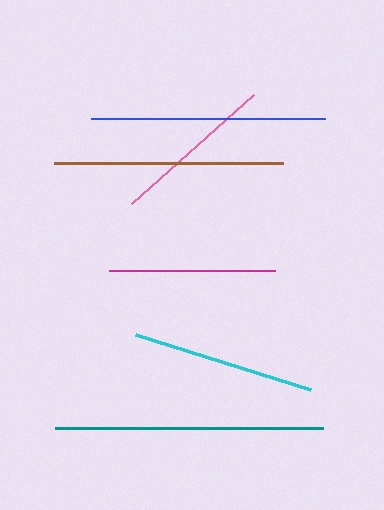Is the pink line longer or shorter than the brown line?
The brown line is longer than the pink line.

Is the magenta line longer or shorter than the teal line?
The teal line is longer than the magenta line.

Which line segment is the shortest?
The pink line is the shortest at approximately 164 pixels.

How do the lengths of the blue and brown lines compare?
The blue and brown lines are approximately the same length.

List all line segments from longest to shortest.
From longest to shortest: teal, blue, brown, cyan, magenta, pink.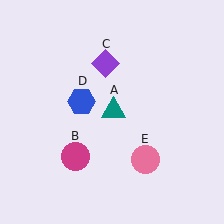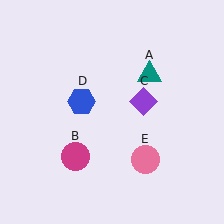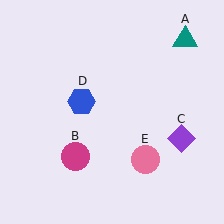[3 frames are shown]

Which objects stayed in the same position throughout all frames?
Magenta circle (object B) and blue hexagon (object D) and pink circle (object E) remained stationary.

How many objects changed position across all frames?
2 objects changed position: teal triangle (object A), purple diamond (object C).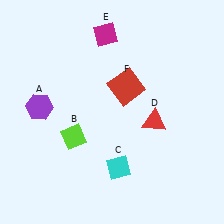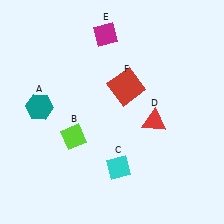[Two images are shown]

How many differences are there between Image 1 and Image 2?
There is 1 difference between the two images.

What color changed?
The hexagon (A) changed from purple in Image 1 to teal in Image 2.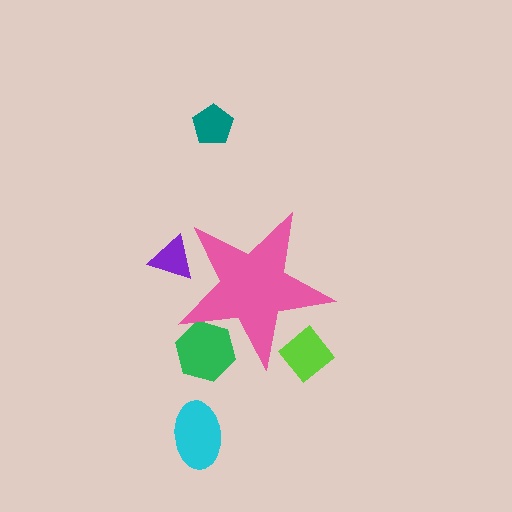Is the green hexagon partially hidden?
Yes, the green hexagon is partially hidden behind the pink star.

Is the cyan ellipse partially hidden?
No, the cyan ellipse is fully visible.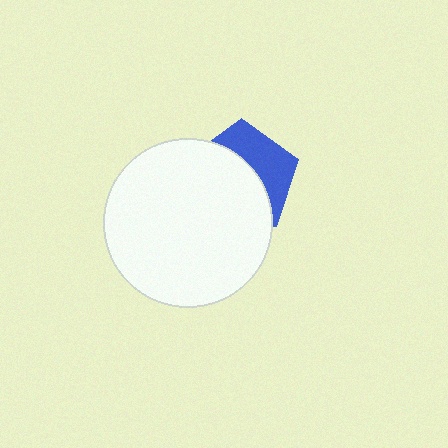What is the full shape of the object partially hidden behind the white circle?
The partially hidden object is a blue pentagon.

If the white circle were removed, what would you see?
You would see the complete blue pentagon.